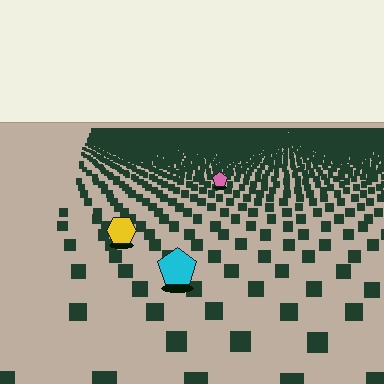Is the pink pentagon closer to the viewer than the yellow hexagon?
No. The yellow hexagon is closer — you can tell from the texture gradient: the ground texture is coarser near it.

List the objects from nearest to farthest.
From nearest to farthest: the cyan pentagon, the yellow hexagon, the pink pentagon.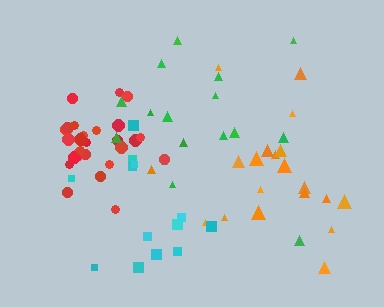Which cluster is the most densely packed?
Red.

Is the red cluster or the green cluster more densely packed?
Red.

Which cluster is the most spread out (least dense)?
Cyan.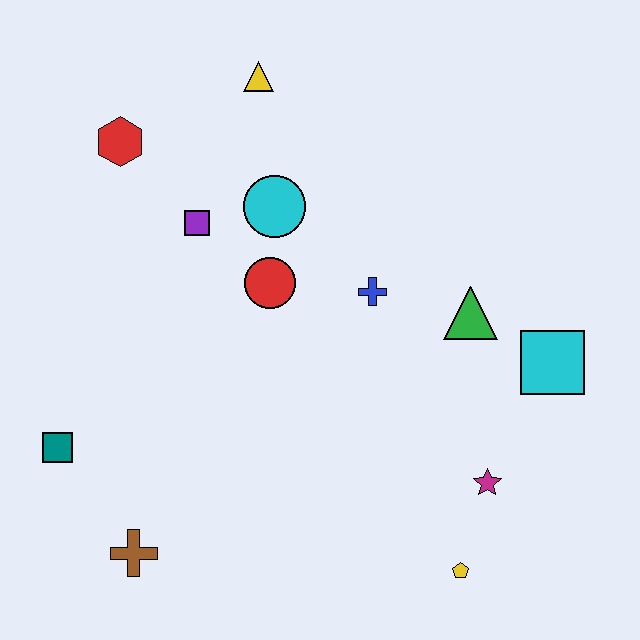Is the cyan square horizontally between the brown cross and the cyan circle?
No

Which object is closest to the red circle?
The cyan circle is closest to the red circle.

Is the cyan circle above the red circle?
Yes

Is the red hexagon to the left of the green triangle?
Yes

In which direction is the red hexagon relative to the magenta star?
The red hexagon is to the left of the magenta star.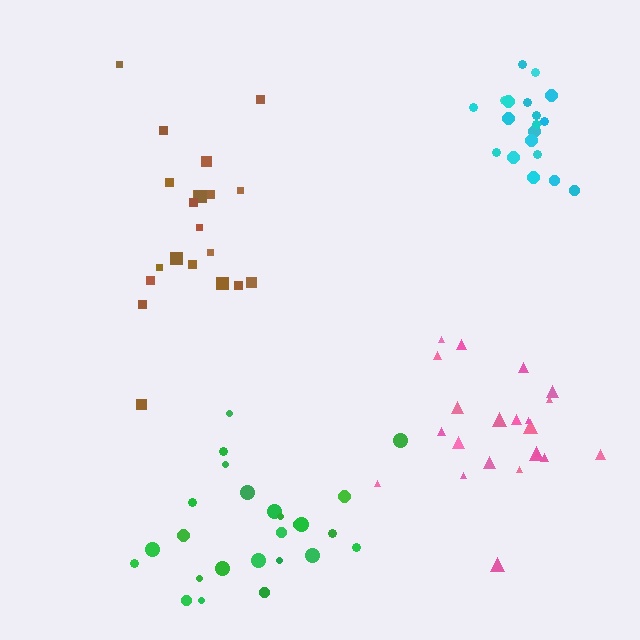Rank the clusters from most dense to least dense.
cyan, pink, green, brown.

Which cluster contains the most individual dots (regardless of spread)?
Green (25).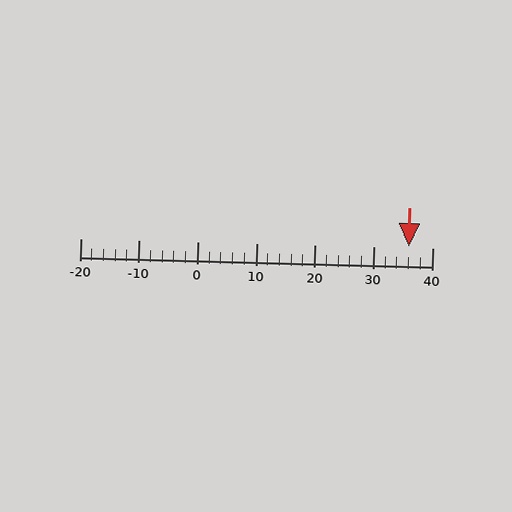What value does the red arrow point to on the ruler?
The red arrow points to approximately 36.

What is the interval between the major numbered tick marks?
The major tick marks are spaced 10 units apart.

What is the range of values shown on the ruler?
The ruler shows values from -20 to 40.